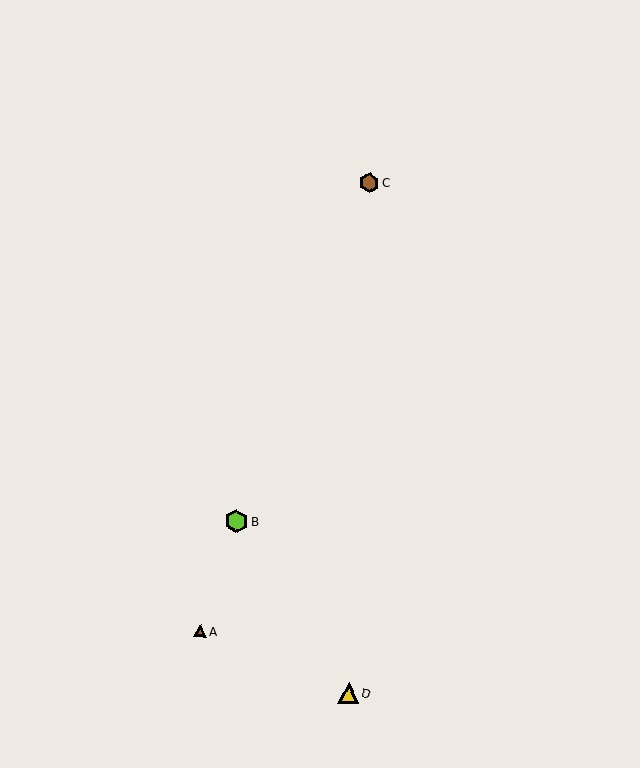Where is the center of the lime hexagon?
The center of the lime hexagon is at (237, 521).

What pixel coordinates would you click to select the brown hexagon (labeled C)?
Click at (370, 183) to select the brown hexagon C.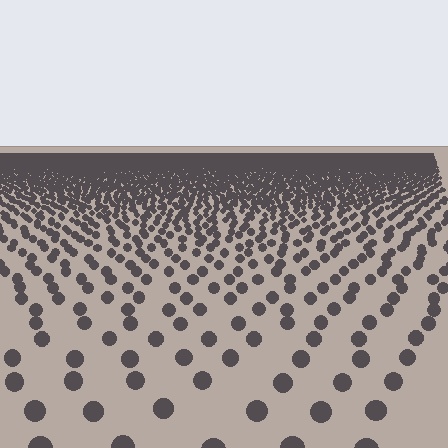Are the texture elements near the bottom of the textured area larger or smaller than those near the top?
Larger. Near the bottom, elements are closer to the viewer and appear at a bigger on-screen size.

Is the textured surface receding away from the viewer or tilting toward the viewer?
The surface is receding away from the viewer. Texture elements get smaller and denser toward the top.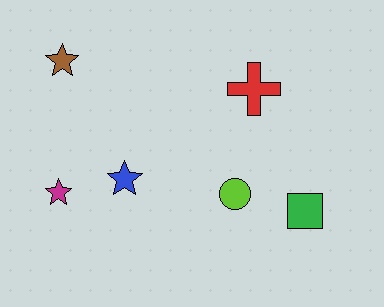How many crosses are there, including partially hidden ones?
There is 1 cross.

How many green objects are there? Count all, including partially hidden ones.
There is 1 green object.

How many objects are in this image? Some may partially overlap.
There are 6 objects.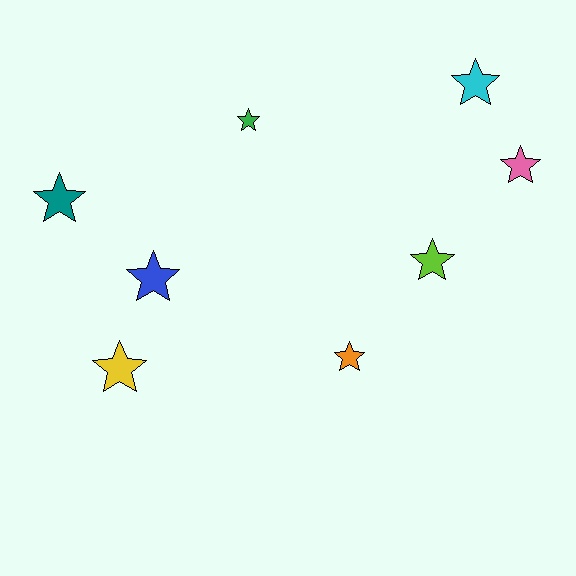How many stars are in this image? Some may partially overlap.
There are 8 stars.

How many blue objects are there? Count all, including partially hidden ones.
There is 1 blue object.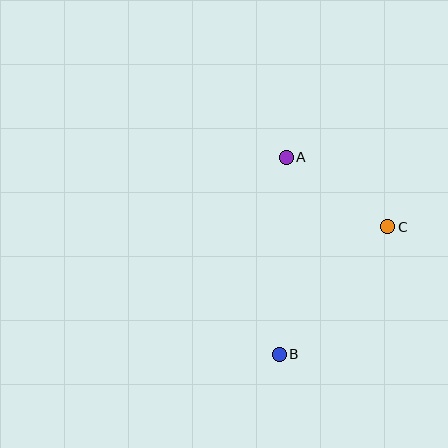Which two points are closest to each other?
Points A and C are closest to each other.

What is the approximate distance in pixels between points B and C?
The distance between B and C is approximately 168 pixels.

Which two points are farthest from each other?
Points A and B are farthest from each other.